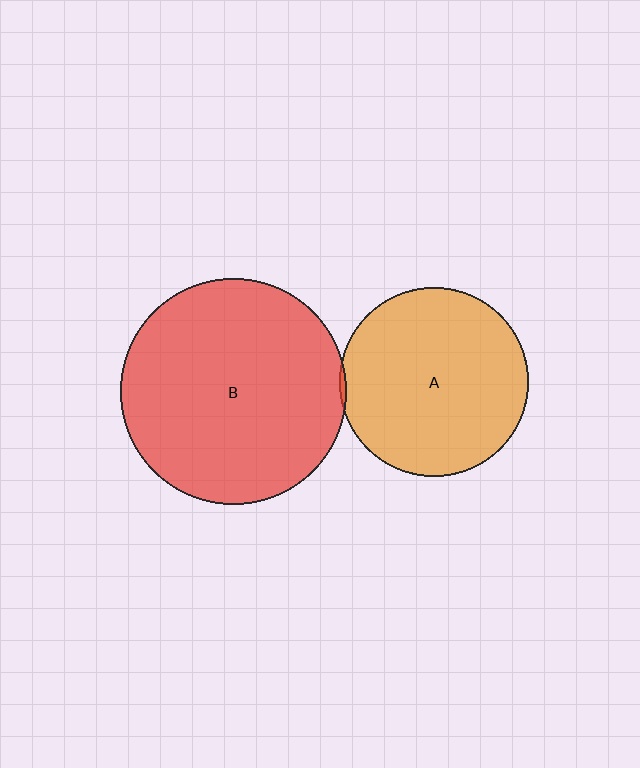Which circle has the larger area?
Circle B (red).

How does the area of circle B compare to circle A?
Approximately 1.4 times.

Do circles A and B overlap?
Yes.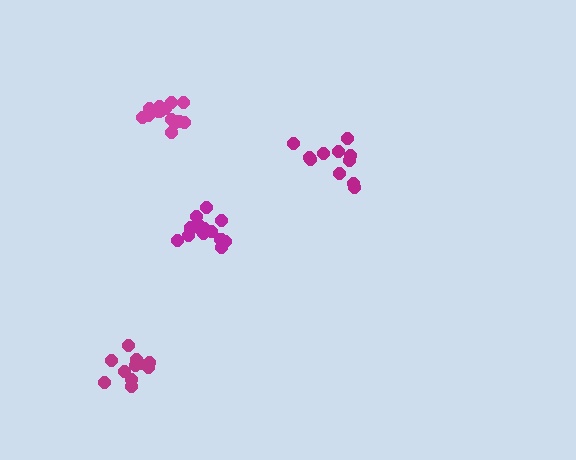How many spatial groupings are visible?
There are 4 spatial groupings.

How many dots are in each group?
Group 1: 11 dots, Group 2: 11 dots, Group 3: 14 dots, Group 4: 16 dots (52 total).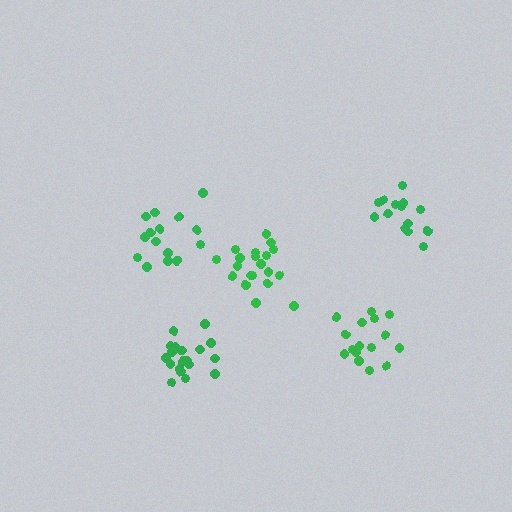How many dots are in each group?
Group 1: 19 dots, Group 2: 16 dots, Group 3: 20 dots, Group 4: 15 dots, Group 5: 14 dots (84 total).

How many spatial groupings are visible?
There are 5 spatial groupings.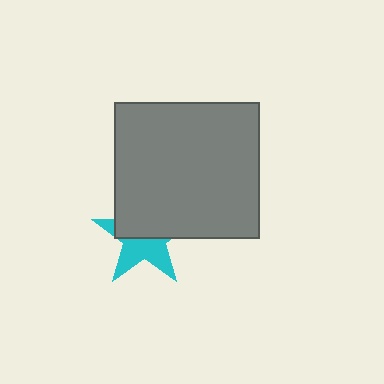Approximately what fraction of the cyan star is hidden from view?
Roughly 53% of the cyan star is hidden behind the gray rectangle.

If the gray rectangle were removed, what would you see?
You would see the complete cyan star.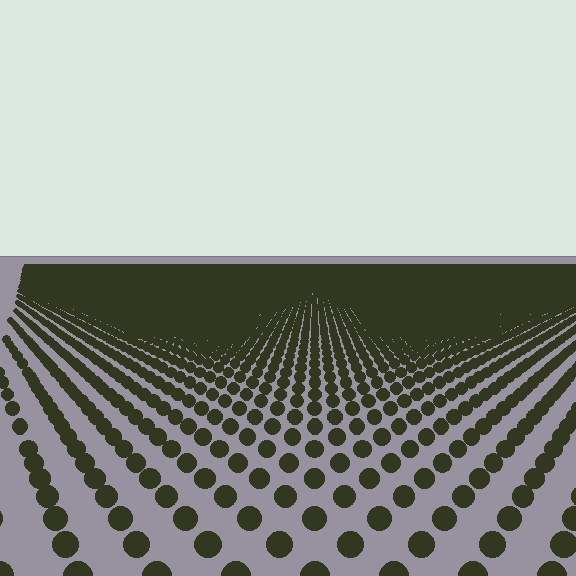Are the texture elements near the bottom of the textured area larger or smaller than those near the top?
Larger. Near the bottom, elements are closer to the viewer and appear at a bigger on-screen size.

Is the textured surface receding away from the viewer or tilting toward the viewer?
The surface is receding away from the viewer. Texture elements get smaller and denser toward the top.